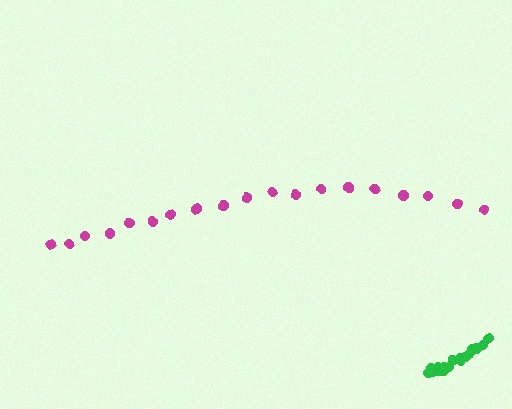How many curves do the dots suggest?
There are 2 distinct paths.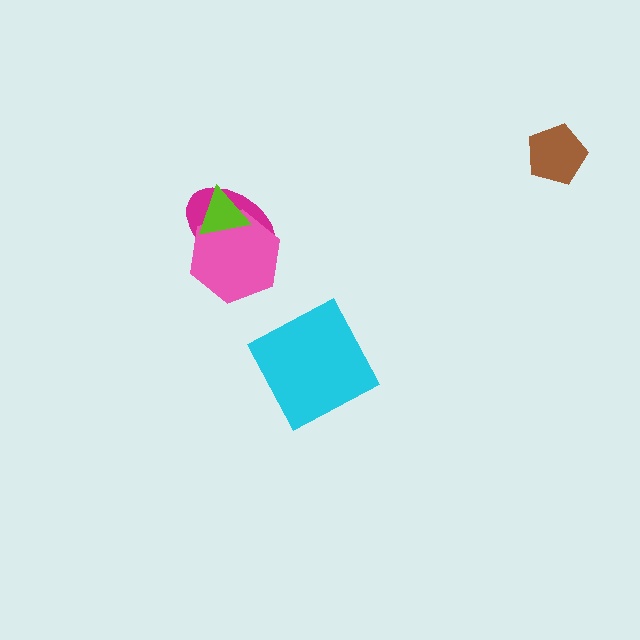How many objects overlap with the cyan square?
0 objects overlap with the cyan square.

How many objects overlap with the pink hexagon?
2 objects overlap with the pink hexagon.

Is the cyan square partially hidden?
No, no other shape covers it.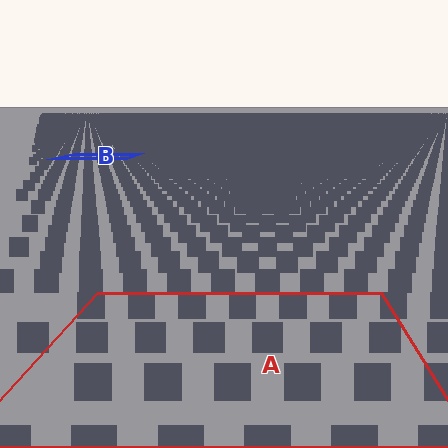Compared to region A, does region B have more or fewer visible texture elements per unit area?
Region B has more texture elements per unit area — they are packed more densely because it is farther away.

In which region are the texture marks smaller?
The texture marks are smaller in region B, because it is farther away.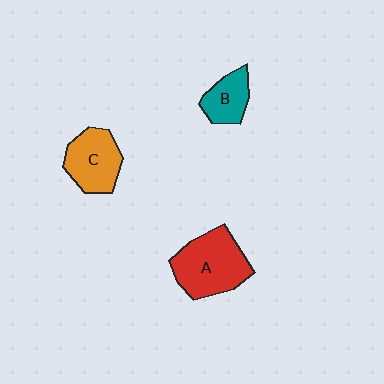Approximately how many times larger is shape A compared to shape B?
Approximately 2.0 times.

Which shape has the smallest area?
Shape B (teal).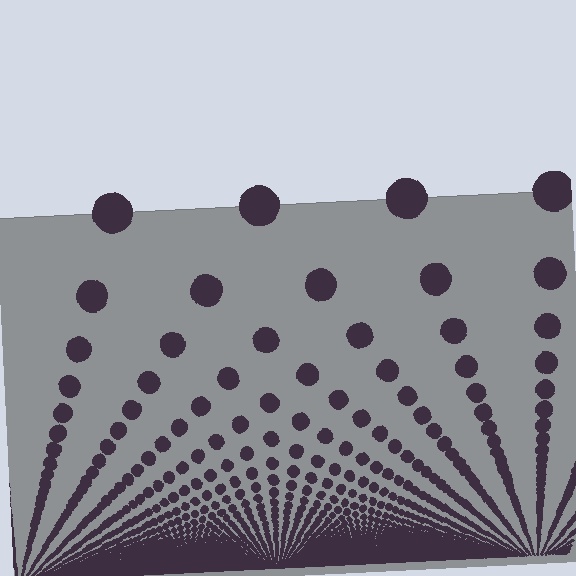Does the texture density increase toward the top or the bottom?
Density increases toward the bottom.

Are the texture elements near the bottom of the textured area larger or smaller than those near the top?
Smaller. The gradient is inverted — elements near the bottom are smaller and denser.